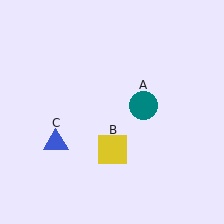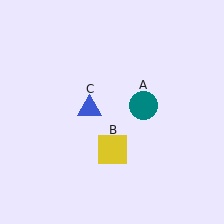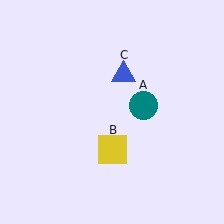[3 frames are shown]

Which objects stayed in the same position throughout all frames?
Teal circle (object A) and yellow square (object B) remained stationary.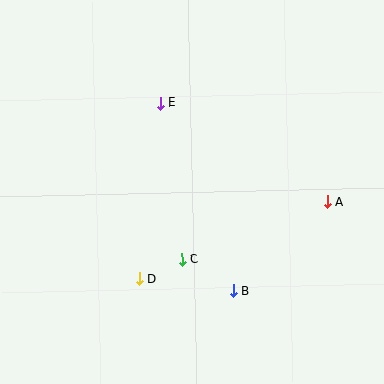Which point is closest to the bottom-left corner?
Point D is closest to the bottom-left corner.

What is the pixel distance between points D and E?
The distance between D and E is 177 pixels.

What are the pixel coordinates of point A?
Point A is at (328, 202).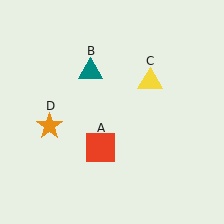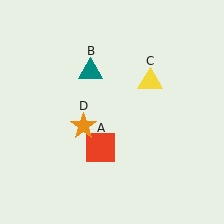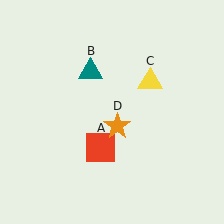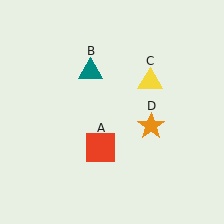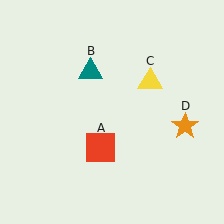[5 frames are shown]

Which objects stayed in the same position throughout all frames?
Red square (object A) and teal triangle (object B) and yellow triangle (object C) remained stationary.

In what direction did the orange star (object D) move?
The orange star (object D) moved right.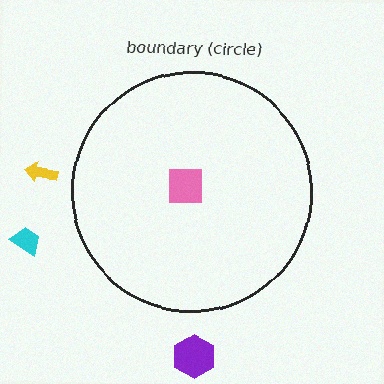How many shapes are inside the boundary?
1 inside, 3 outside.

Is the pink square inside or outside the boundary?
Inside.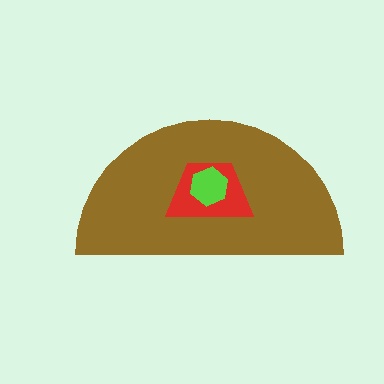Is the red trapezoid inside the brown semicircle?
Yes.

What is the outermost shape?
The brown semicircle.